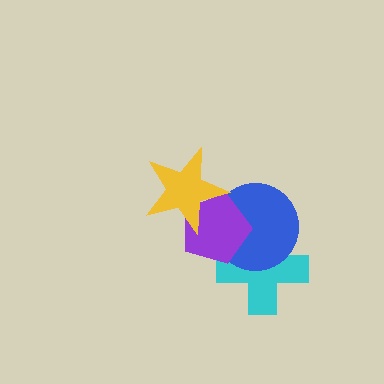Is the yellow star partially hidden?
No, no other shape covers it.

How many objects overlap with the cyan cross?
2 objects overlap with the cyan cross.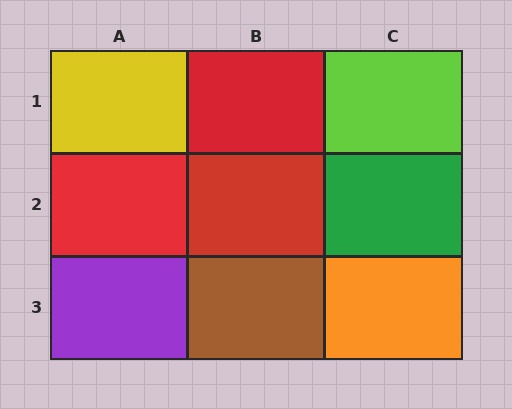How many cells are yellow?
1 cell is yellow.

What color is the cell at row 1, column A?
Yellow.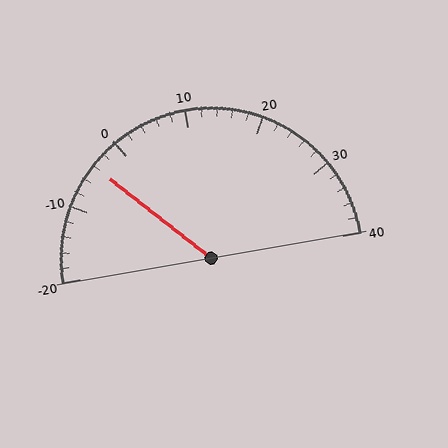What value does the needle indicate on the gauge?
The needle indicates approximately -4.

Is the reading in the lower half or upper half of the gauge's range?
The reading is in the lower half of the range (-20 to 40).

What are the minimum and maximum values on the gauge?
The gauge ranges from -20 to 40.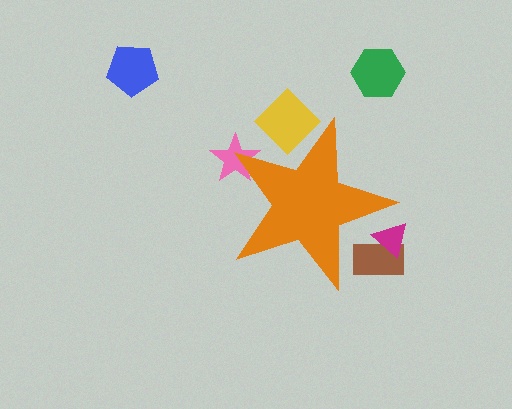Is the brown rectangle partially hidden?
Yes, the brown rectangle is partially hidden behind the orange star.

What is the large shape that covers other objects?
An orange star.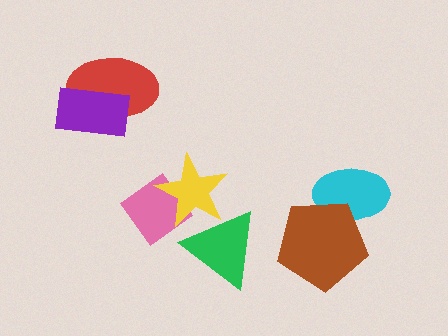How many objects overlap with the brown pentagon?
1 object overlaps with the brown pentagon.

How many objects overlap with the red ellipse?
1 object overlaps with the red ellipse.